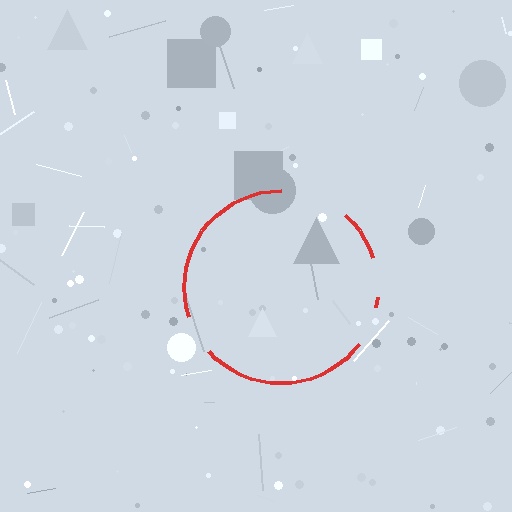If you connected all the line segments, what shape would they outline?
They would outline a circle.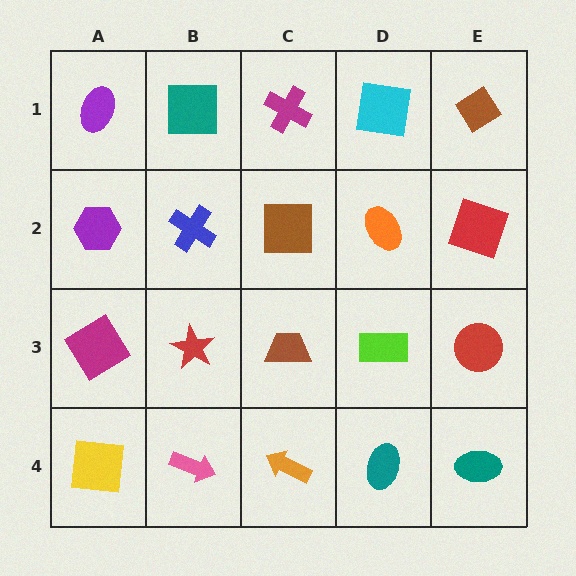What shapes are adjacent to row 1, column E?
A red square (row 2, column E), a cyan square (row 1, column D).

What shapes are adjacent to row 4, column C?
A brown trapezoid (row 3, column C), a pink arrow (row 4, column B), a teal ellipse (row 4, column D).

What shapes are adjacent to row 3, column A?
A purple hexagon (row 2, column A), a yellow square (row 4, column A), a red star (row 3, column B).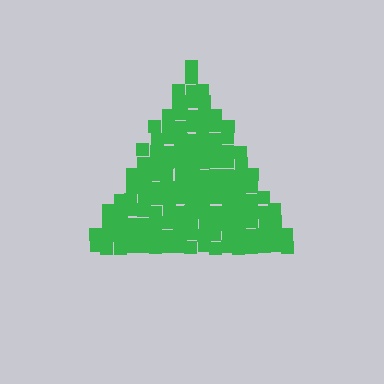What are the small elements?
The small elements are squares.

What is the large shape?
The large shape is a triangle.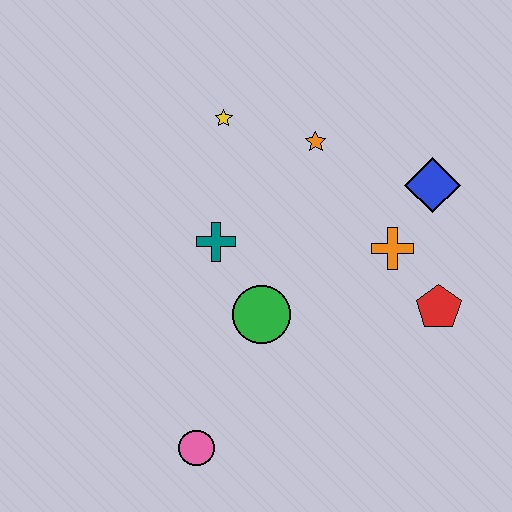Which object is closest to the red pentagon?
The orange cross is closest to the red pentagon.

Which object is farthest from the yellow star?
The pink circle is farthest from the yellow star.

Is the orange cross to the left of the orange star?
No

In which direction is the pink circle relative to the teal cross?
The pink circle is below the teal cross.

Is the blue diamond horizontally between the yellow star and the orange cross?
No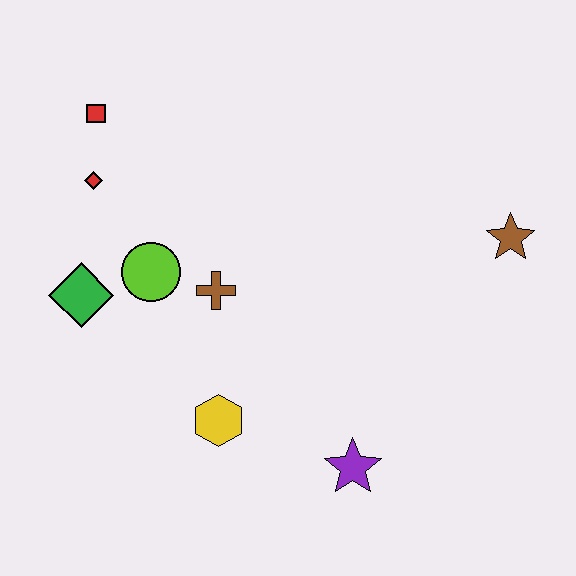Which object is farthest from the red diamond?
The brown star is farthest from the red diamond.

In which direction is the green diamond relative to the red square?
The green diamond is below the red square.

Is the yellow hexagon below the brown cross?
Yes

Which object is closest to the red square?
The red diamond is closest to the red square.